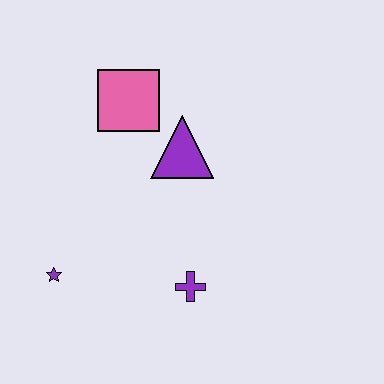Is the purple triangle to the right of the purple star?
Yes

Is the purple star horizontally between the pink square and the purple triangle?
No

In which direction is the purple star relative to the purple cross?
The purple star is to the left of the purple cross.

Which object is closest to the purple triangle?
The pink square is closest to the purple triangle.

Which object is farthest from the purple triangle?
The purple star is farthest from the purple triangle.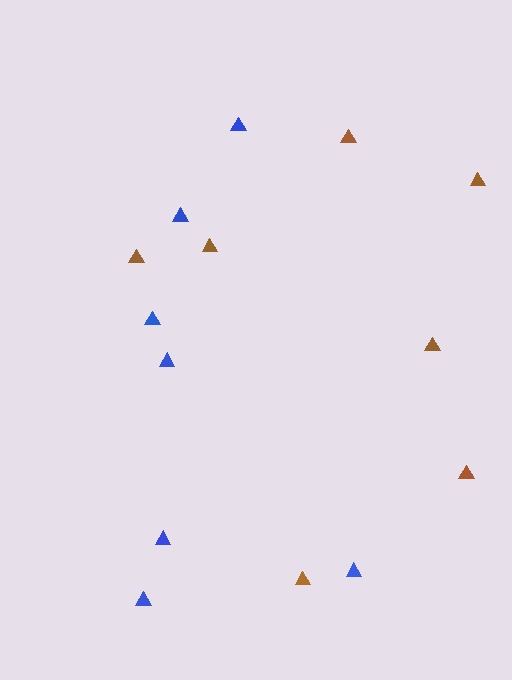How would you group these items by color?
There are 2 groups: one group of brown triangles (7) and one group of blue triangles (7).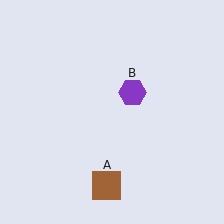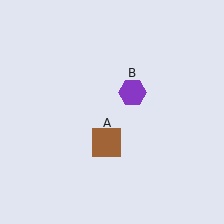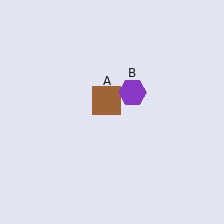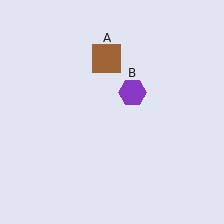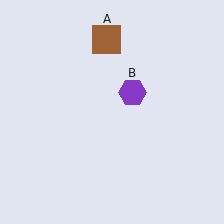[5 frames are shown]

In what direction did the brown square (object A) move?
The brown square (object A) moved up.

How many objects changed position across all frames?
1 object changed position: brown square (object A).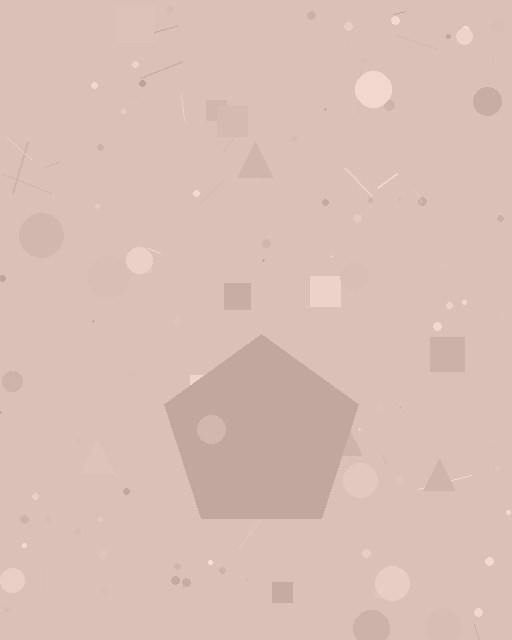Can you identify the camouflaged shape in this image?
The camouflaged shape is a pentagon.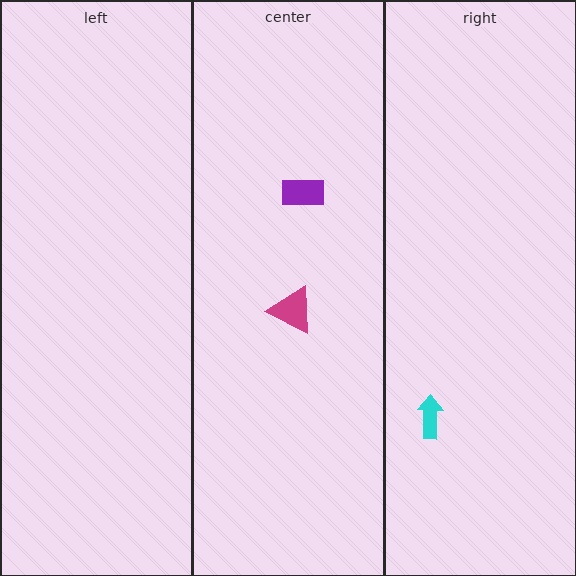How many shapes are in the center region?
2.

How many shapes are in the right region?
1.